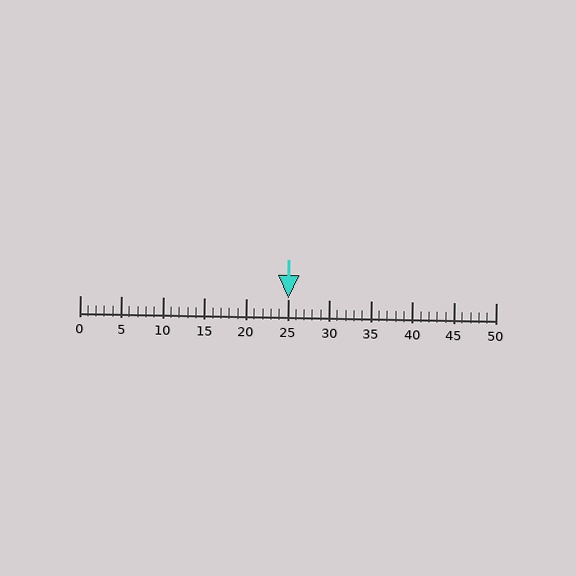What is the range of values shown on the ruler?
The ruler shows values from 0 to 50.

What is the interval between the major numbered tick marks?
The major tick marks are spaced 5 units apart.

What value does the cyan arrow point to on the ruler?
The cyan arrow points to approximately 25.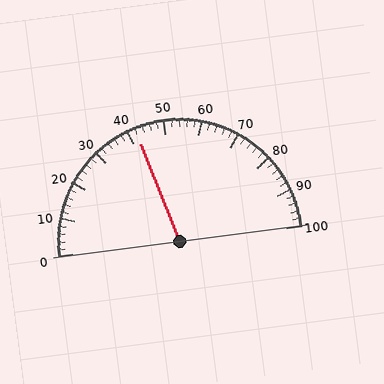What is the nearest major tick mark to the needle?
The nearest major tick mark is 40.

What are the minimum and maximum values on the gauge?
The gauge ranges from 0 to 100.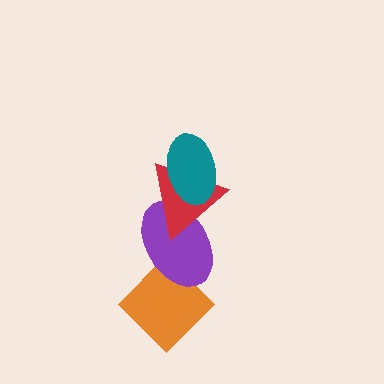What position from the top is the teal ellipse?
The teal ellipse is 1st from the top.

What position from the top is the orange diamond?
The orange diamond is 4th from the top.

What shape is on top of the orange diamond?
The purple ellipse is on top of the orange diamond.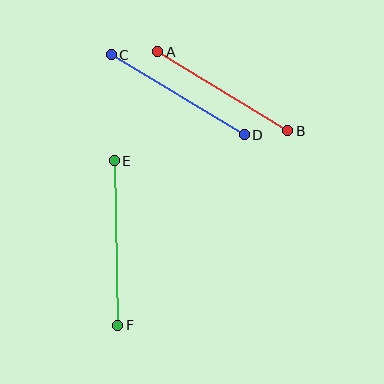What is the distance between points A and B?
The distance is approximately 152 pixels.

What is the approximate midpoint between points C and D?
The midpoint is at approximately (178, 95) pixels.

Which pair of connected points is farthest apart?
Points E and F are farthest apart.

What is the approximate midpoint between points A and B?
The midpoint is at approximately (223, 91) pixels.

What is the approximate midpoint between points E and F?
The midpoint is at approximately (116, 243) pixels.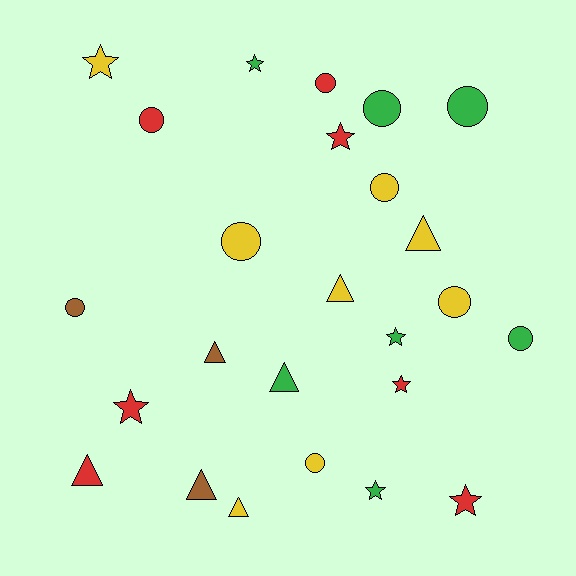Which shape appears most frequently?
Circle, with 10 objects.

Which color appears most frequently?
Yellow, with 8 objects.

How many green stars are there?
There are 3 green stars.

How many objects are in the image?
There are 25 objects.